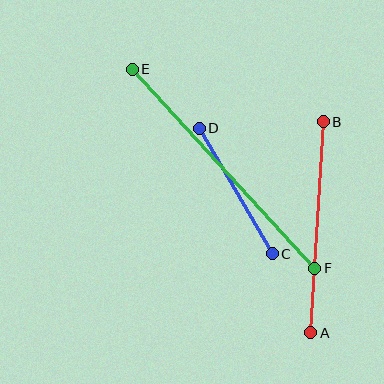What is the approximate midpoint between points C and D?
The midpoint is at approximately (236, 191) pixels.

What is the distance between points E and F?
The distance is approximately 270 pixels.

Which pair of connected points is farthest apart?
Points E and F are farthest apart.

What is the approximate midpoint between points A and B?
The midpoint is at approximately (317, 227) pixels.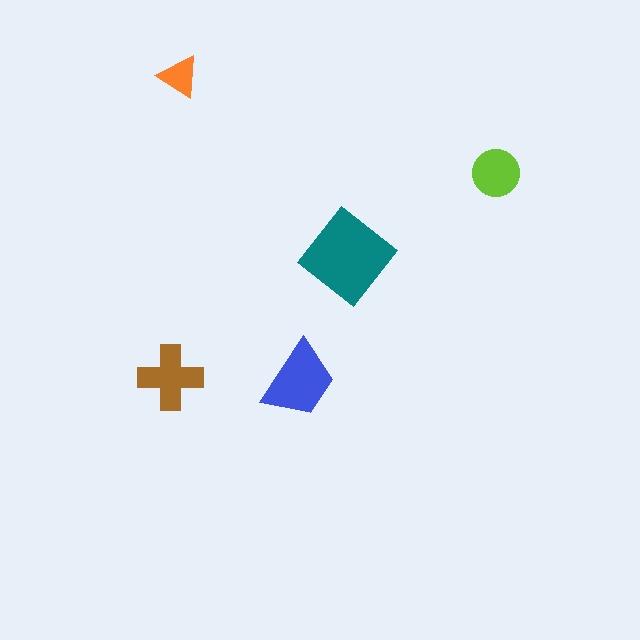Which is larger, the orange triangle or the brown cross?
The brown cross.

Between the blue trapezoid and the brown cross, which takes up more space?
The blue trapezoid.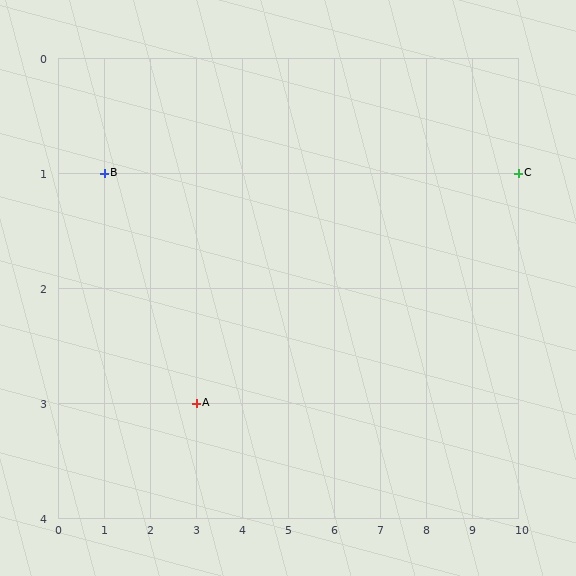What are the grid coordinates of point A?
Point A is at grid coordinates (3, 3).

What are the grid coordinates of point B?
Point B is at grid coordinates (1, 1).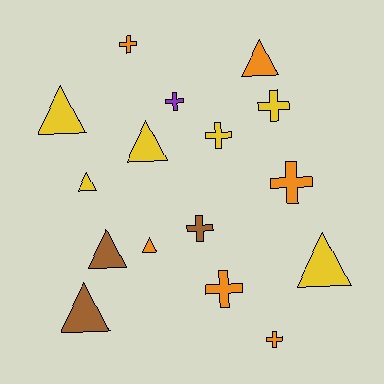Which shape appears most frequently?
Cross, with 8 objects.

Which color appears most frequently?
Orange, with 6 objects.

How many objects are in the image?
There are 16 objects.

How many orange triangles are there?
There are 2 orange triangles.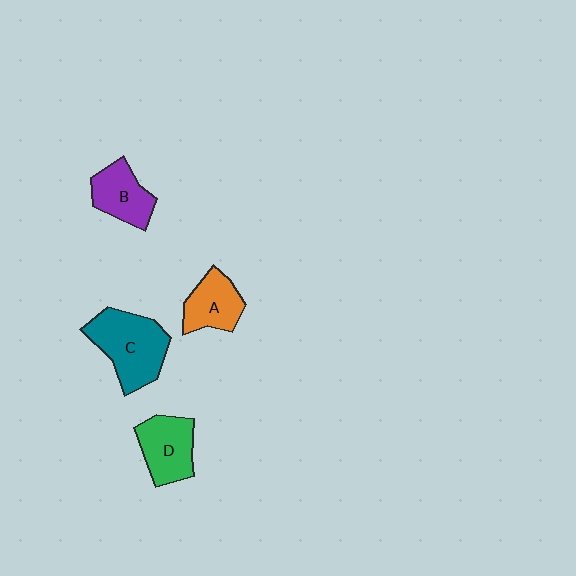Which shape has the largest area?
Shape C (teal).